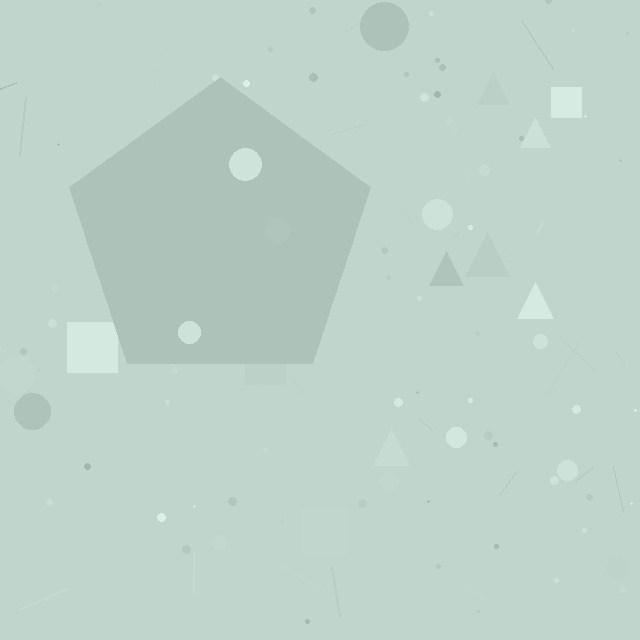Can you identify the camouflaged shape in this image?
The camouflaged shape is a pentagon.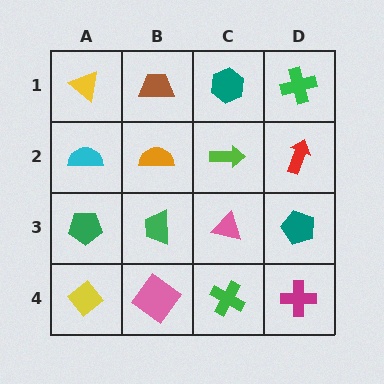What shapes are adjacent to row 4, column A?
A green pentagon (row 3, column A), a pink diamond (row 4, column B).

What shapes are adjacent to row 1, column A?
A cyan semicircle (row 2, column A), a brown trapezoid (row 1, column B).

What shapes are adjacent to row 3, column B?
An orange semicircle (row 2, column B), a pink diamond (row 4, column B), a green pentagon (row 3, column A), a pink triangle (row 3, column C).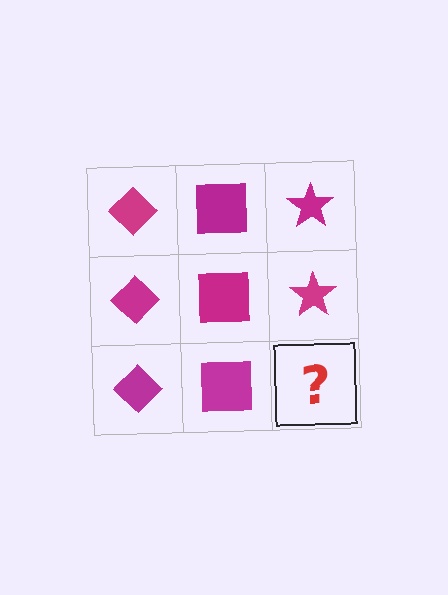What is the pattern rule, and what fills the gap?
The rule is that each column has a consistent shape. The gap should be filled with a magenta star.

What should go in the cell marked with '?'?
The missing cell should contain a magenta star.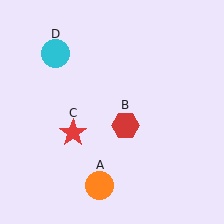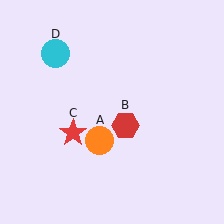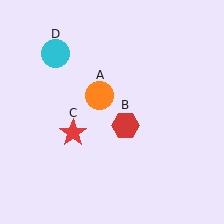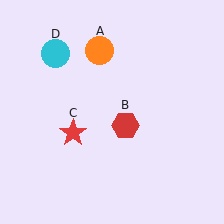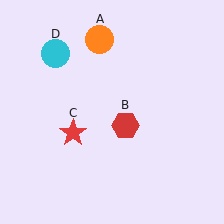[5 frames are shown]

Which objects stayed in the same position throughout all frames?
Red hexagon (object B) and red star (object C) and cyan circle (object D) remained stationary.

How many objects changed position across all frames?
1 object changed position: orange circle (object A).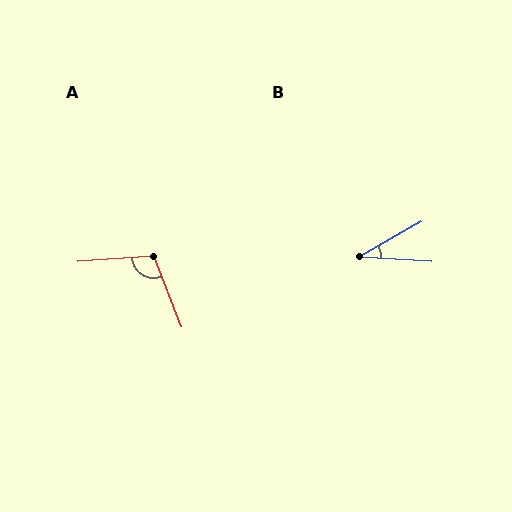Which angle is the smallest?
B, at approximately 33 degrees.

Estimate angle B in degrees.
Approximately 33 degrees.